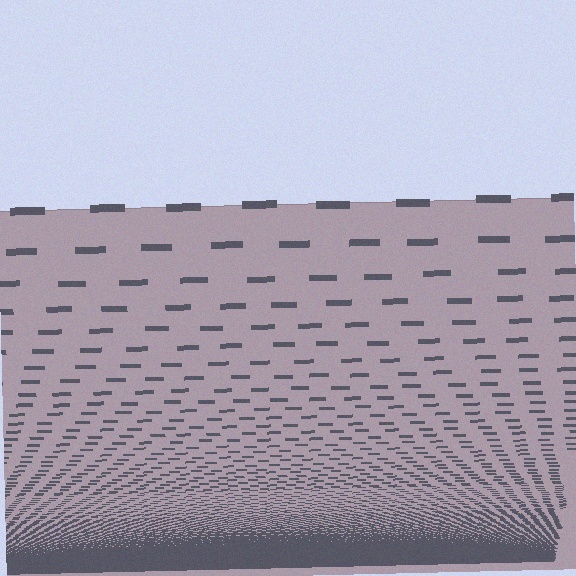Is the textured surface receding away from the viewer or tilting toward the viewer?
The surface appears to tilt toward the viewer. Texture elements get larger and sparser toward the top.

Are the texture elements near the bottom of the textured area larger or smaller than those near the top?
Smaller. The gradient is inverted — elements near the bottom are smaller and denser.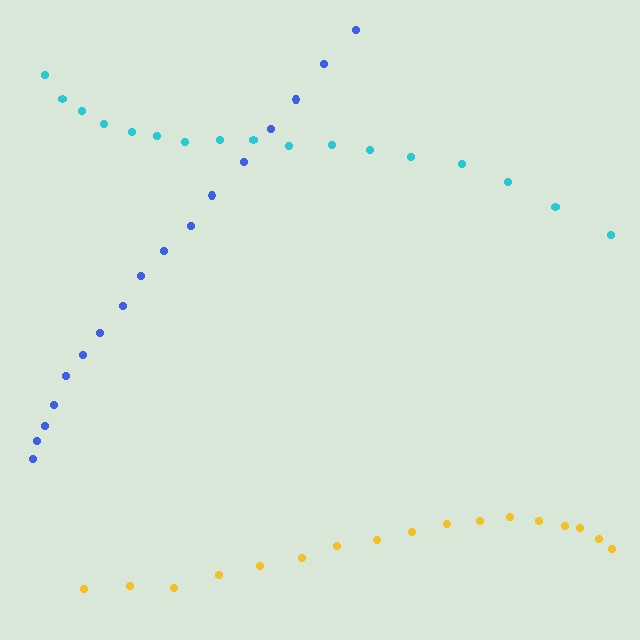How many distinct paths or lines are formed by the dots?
There are 3 distinct paths.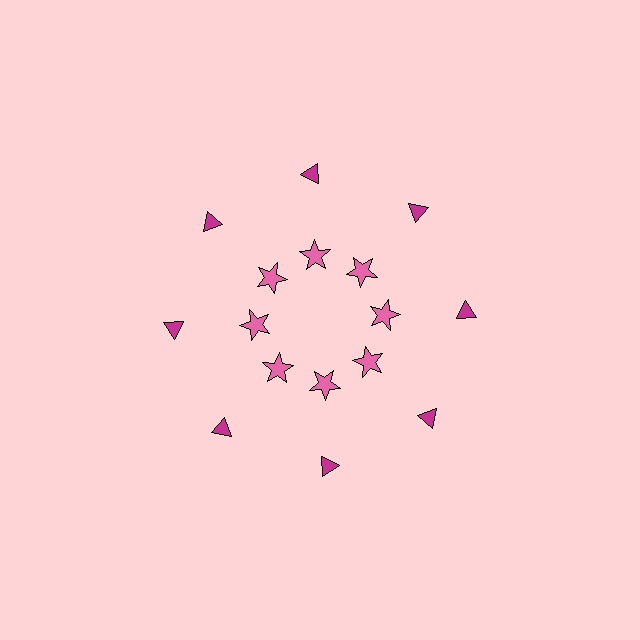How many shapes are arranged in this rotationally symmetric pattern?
There are 16 shapes, arranged in 8 groups of 2.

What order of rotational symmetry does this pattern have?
This pattern has 8-fold rotational symmetry.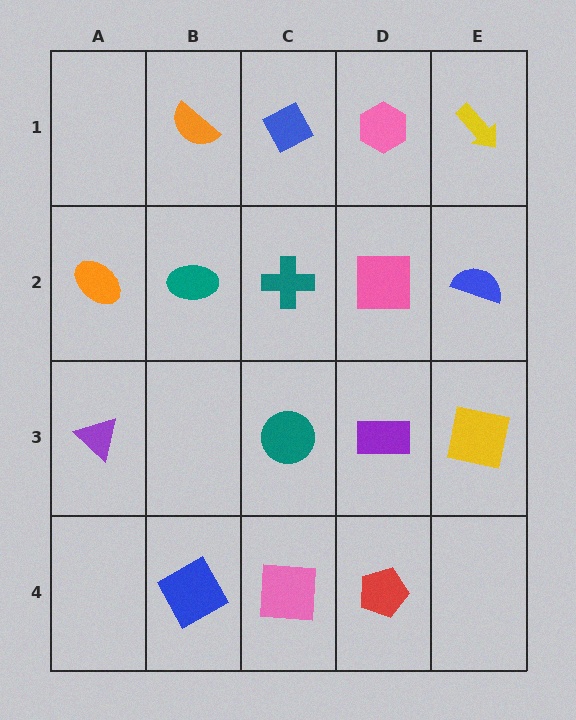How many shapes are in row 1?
4 shapes.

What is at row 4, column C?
A pink square.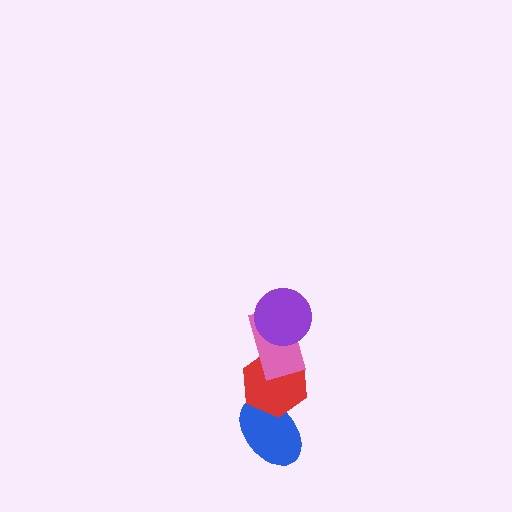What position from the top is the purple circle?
The purple circle is 1st from the top.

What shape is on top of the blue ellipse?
The red hexagon is on top of the blue ellipse.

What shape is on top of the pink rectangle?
The purple circle is on top of the pink rectangle.